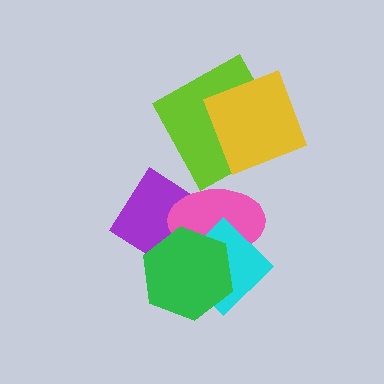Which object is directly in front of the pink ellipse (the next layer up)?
The cyan diamond is directly in front of the pink ellipse.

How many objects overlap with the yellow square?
1 object overlaps with the yellow square.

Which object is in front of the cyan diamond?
The green hexagon is in front of the cyan diamond.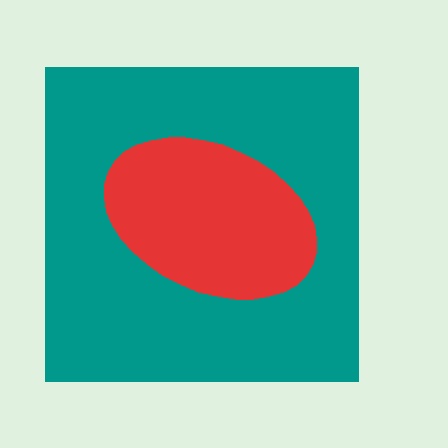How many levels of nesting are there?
2.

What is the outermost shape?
The teal square.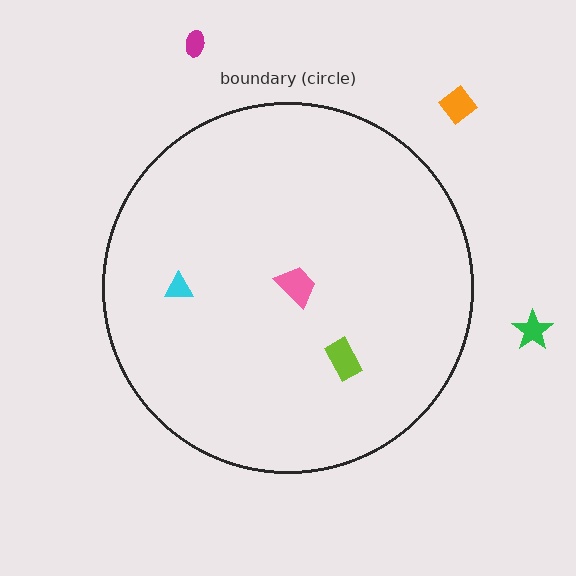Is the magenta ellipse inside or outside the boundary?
Outside.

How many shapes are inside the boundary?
3 inside, 3 outside.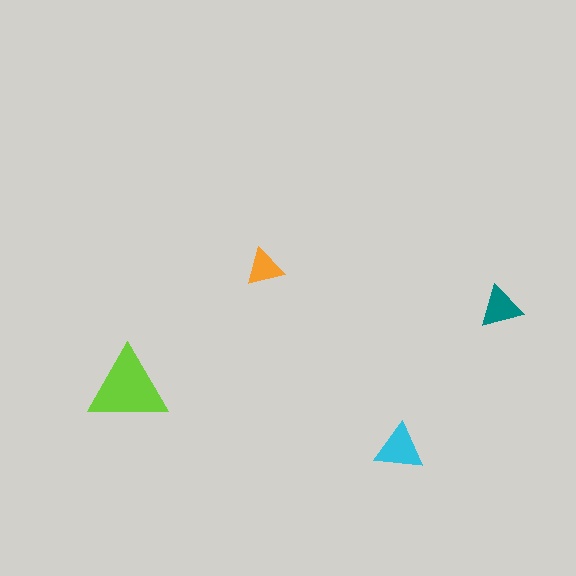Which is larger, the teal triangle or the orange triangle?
The teal one.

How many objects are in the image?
There are 4 objects in the image.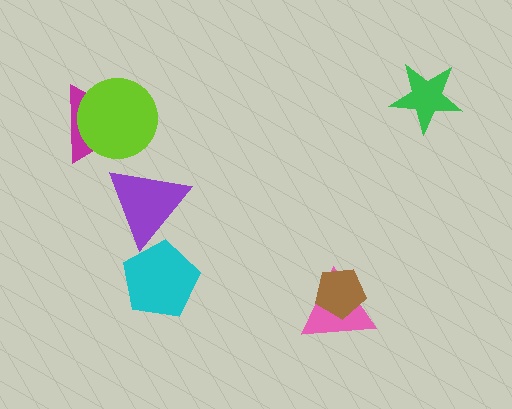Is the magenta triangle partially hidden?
Yes, it is partially covered by another shape.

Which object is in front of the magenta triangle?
The lime circle is in front of the magenta triangle.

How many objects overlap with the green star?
0 objects overlap with the green star.